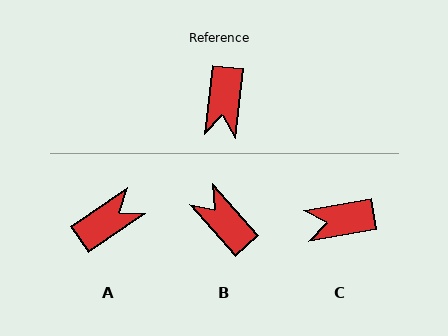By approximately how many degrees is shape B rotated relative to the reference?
Approximately 132 degrees clockwise.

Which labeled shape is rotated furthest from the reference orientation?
B, about 132 degrees away.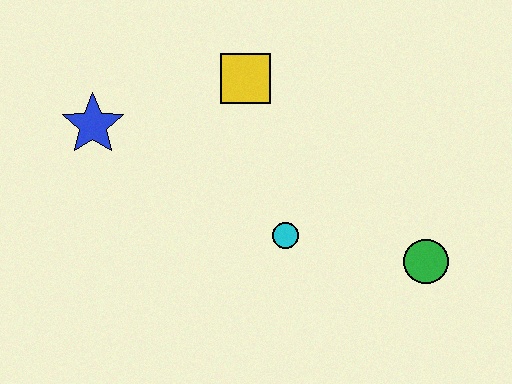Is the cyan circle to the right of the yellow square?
Yes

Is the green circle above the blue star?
No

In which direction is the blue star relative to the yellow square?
The blue star is to the left of the yellow square.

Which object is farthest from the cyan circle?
The blue star is farthest from the cyan circle.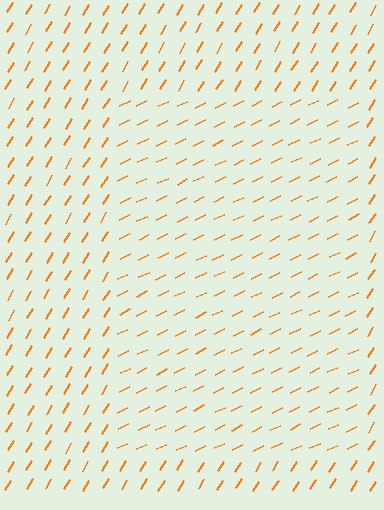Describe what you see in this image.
The image is filled with small orange line segments. A rectangle region in the image has lines oriented differently from the surrounding lines, creating a visible texture boundary.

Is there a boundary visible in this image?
Yes, there is a texture boundary formed by a change in line orientation.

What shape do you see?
I see a rectangle.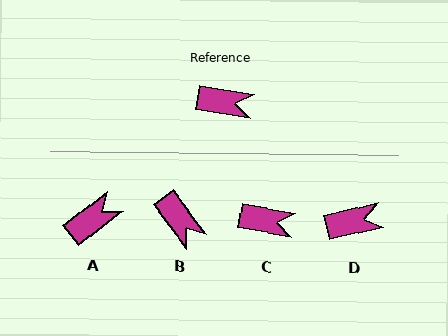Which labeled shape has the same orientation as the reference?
C.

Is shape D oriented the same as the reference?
No, it is off by about 24 degrees.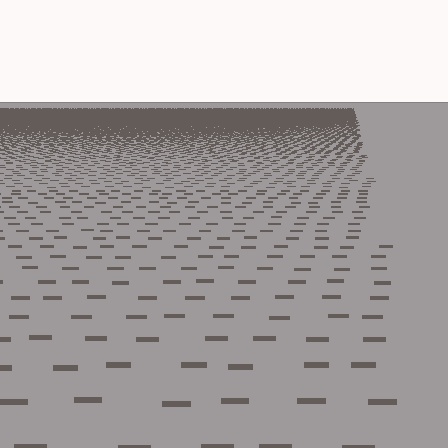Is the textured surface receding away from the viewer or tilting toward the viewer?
The surface is receding away from the viewer. Texture elements get smaller and denser toward the top.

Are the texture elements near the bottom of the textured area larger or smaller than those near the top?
Larger. Near the bottom, elements are closer to the viewer and appear at a bigger on-screen size.